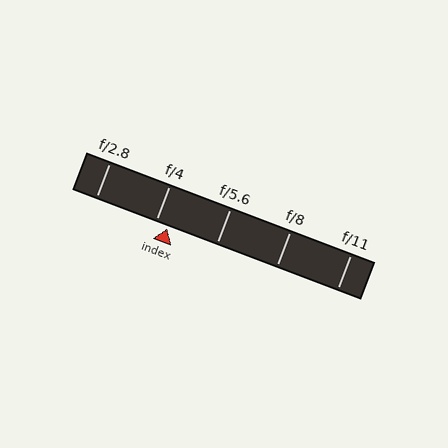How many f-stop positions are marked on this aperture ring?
There are 5 f-stop positions marked.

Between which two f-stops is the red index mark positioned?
The index mark is between f/4 and f/5.6.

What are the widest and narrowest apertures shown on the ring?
The widest aperture shown is f/2.8 and the narrowest is f/11.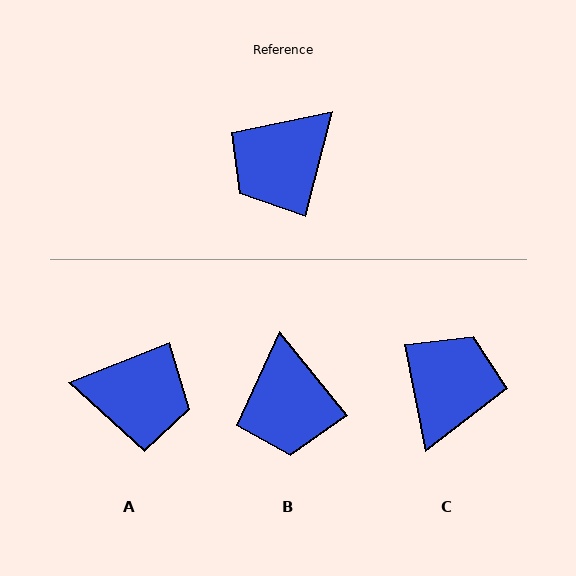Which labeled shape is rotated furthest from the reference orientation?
C, about 155 degrees away.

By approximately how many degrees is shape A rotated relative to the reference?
Approximately 126 degrees counter-clockwise.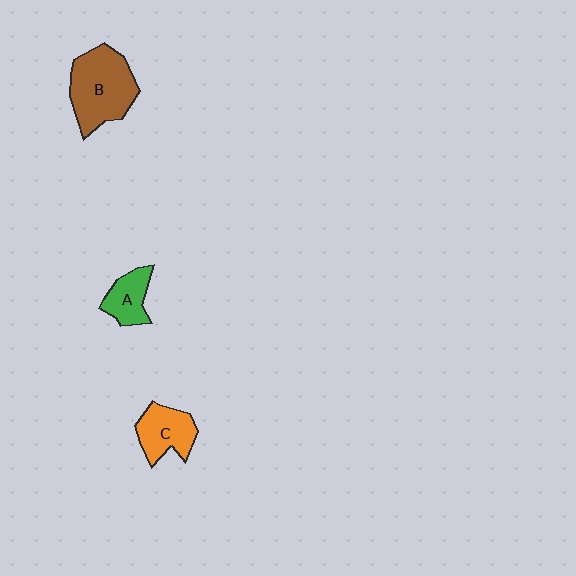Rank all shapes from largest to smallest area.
From largest to smallest: B (brown), C (orange), A (green).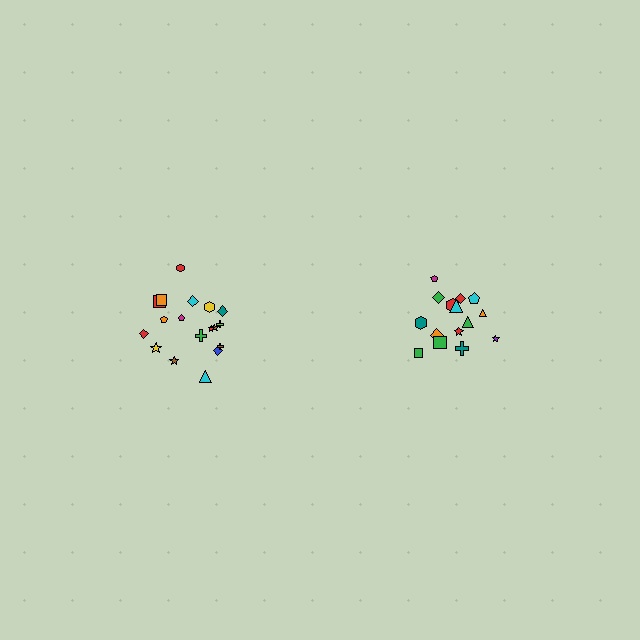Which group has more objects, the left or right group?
The left group.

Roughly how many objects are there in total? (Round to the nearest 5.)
Roughly 35 objects in total.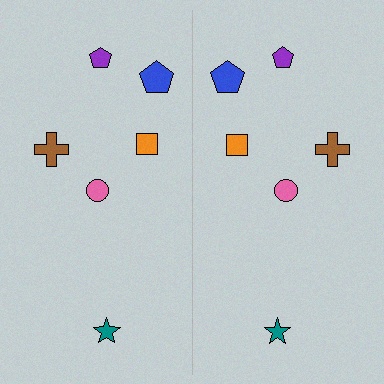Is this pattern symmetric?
Yes, this pattern has bilateral (reflection) symmetry.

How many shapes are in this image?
There are 12 shapes in this image.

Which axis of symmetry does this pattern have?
The pattern has a vertical axis of symmetry running through the center of the image.